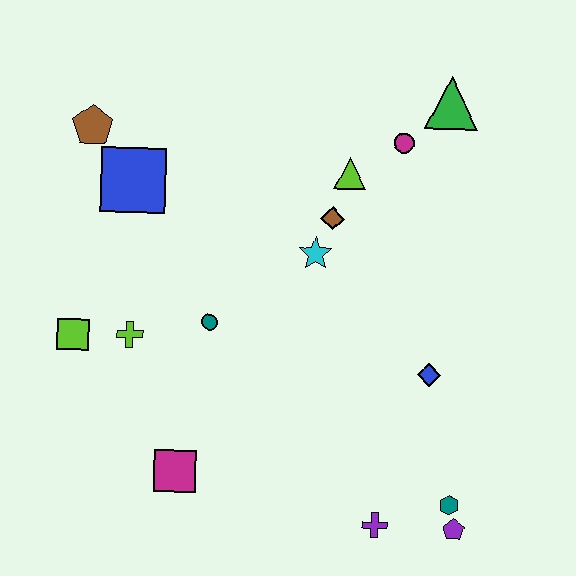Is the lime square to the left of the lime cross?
Yes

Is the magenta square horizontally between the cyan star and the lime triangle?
No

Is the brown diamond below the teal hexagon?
No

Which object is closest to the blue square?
The brown pentagon is closest to the blue square.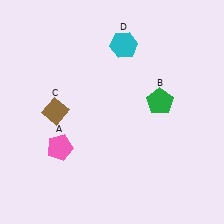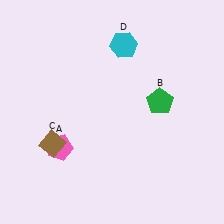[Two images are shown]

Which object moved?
The brown diamond (C) moved down.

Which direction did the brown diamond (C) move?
The brown diamond (C) moved down.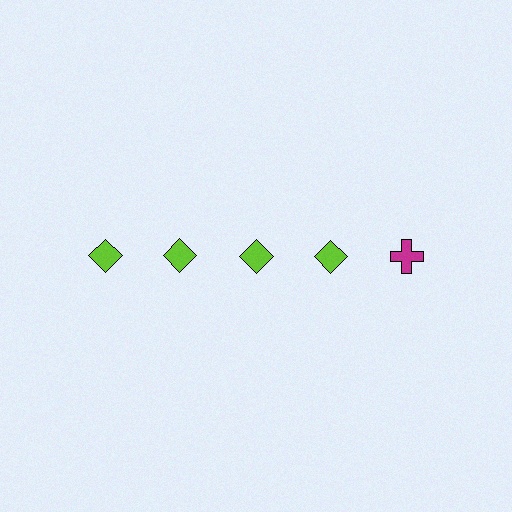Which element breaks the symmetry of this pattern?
The magenta cross in the top row, rightmost column breaks the symmetry. All other shapes are lime diamonds.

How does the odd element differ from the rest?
It differs in both color (magenta instead of lime) and shape (cross instead of diamond).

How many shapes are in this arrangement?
There are 5 shapes arranged in a grid pattern.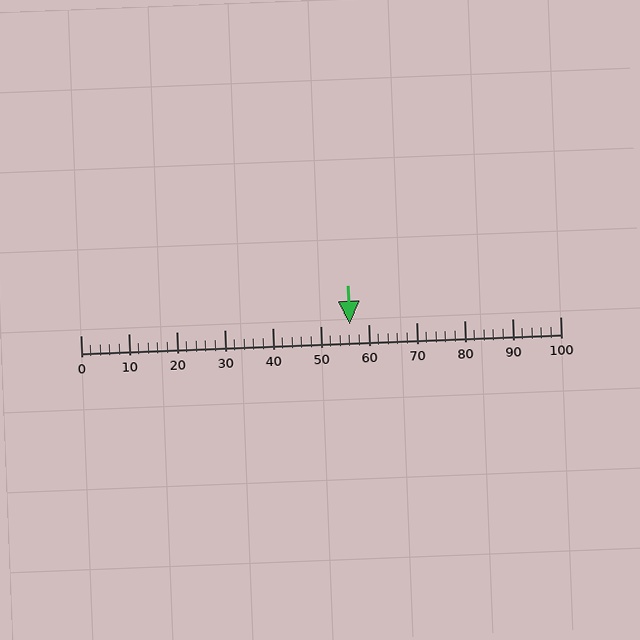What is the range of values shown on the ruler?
The ruler shows values from 0 to 100.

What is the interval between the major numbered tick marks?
The major tick marks are spaced 10 units apart.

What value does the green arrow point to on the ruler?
The green arrow points to approximately 56.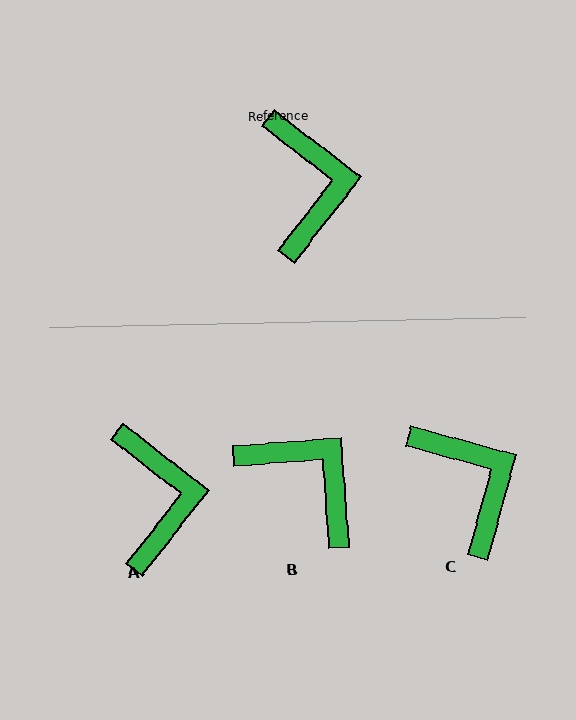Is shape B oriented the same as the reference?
No, it is off by about 42 degrees.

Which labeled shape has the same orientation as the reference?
A.